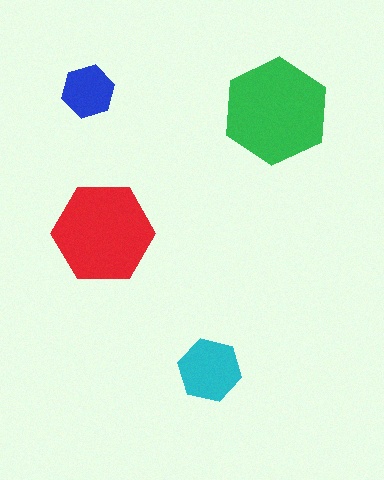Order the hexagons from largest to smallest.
the green one, the red one, the cyan one, the blue one.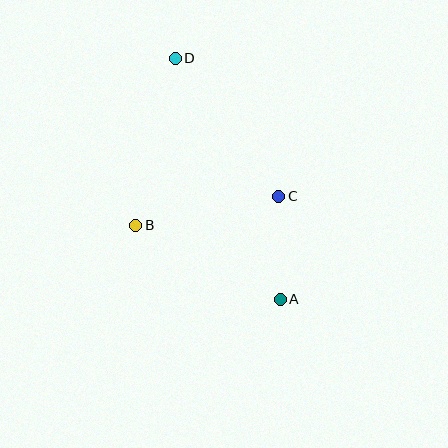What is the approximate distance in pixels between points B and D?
The distance between B and D is approximately 172 pixels.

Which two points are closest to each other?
Points A and C are closest to each other.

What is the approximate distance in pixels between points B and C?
The distance between B and C is approximately 146 pixels.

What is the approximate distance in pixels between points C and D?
The distance between C and D is approximately 173 pixels.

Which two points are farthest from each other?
Points A and D are farthest from each other.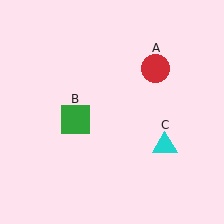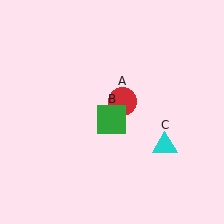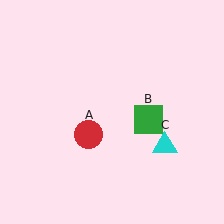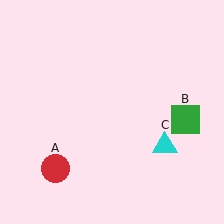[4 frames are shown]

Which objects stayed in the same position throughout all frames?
Cyan triangle (object C) remained stationary.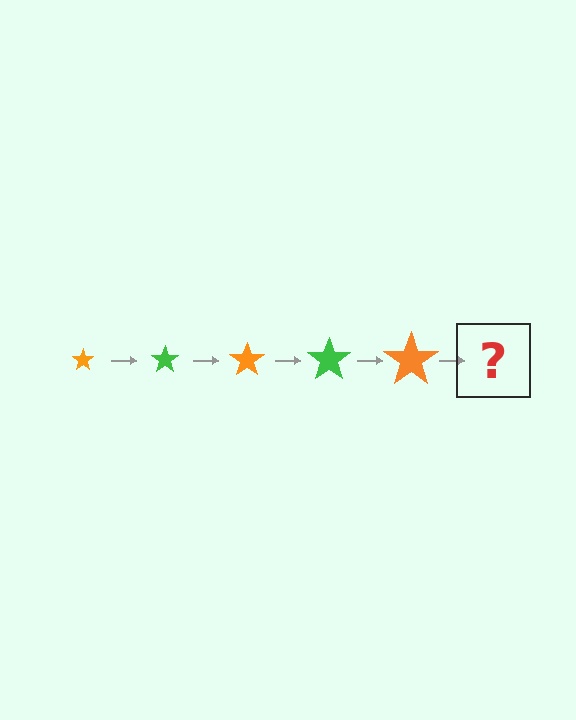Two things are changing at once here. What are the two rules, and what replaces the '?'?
The two rules are that the star grows larger each step and the color cycles through orange and green. The '?' should be a green star, larger than the previous one.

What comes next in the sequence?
The next element should be a green star, larger than the previous one.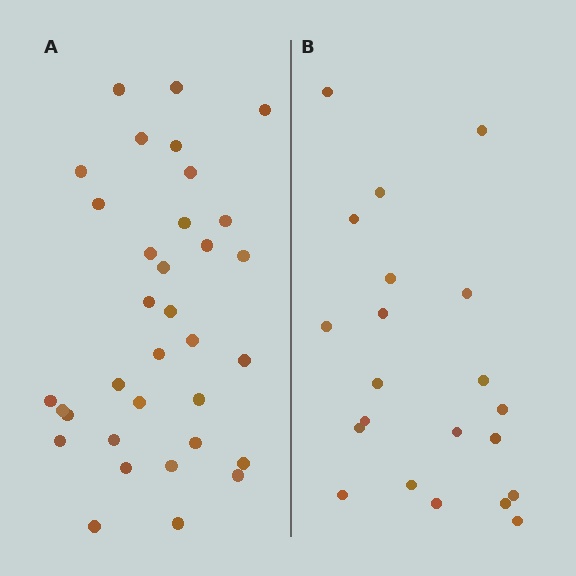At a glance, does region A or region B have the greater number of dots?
Region A (the left region) has more dots.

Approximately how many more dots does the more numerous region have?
Region A has approximately 15 more dots than region B.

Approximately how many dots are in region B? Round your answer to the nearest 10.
About 20 dots. (The exact count is 21, which rounds to 20.)